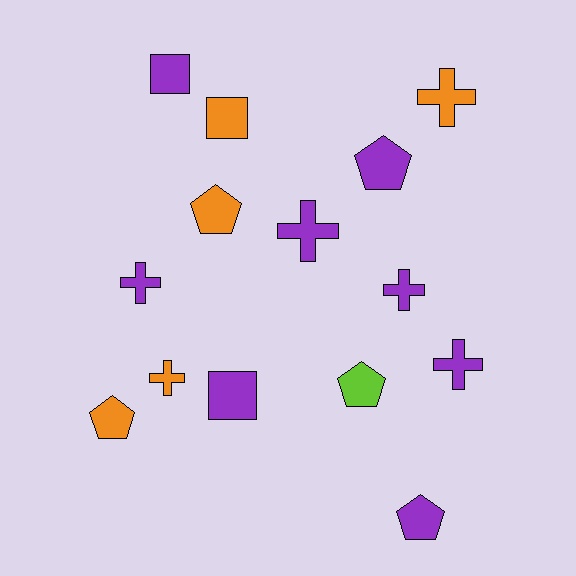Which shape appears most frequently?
Cross, with 6 objects.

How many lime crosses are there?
There are no lime crosses.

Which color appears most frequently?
Purple, with 8 objects.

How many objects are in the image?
There are 14 objects.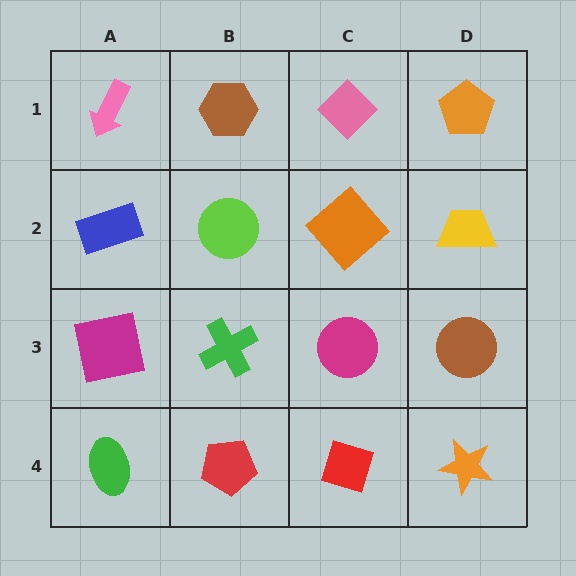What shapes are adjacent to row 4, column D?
A brown circle (row 3, column D), a red diamond (row 4, column C).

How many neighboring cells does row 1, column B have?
3.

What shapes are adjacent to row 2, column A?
A pink arrow (row 1, column A), a magenta square (row 3, column A), a lime circle (row 2, column B).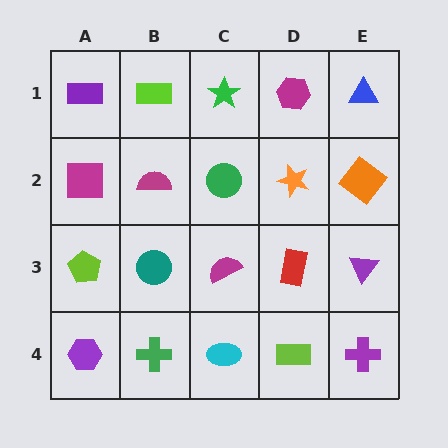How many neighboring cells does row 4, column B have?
3.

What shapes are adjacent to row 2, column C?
A green star (row 1, column C), a magenta semicircle (row 3, column C), a magenta semicircle (row 2, column B), an orange star (row 2, column D).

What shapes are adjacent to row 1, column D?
An orange star (row 2, column D), a green star (row 1, column C), a blue triangle (row 1, column E).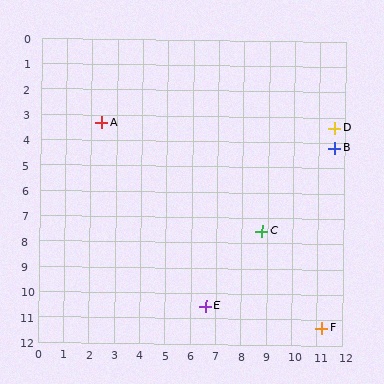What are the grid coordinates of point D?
Point D is at approximately (11.6, 3.4).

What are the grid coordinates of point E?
Point E is at approximately (6.6, 10.5).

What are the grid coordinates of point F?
Point F is at approximately (11.2, 11.3).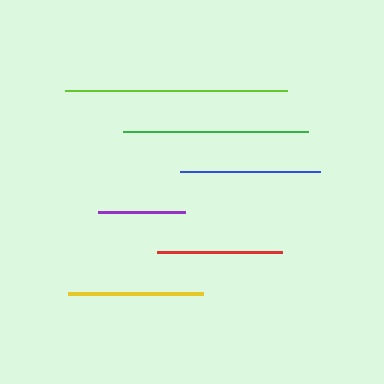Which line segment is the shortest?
The purple line is the shortest at approximately 87 pixels.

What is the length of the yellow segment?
The yellow segment is approximately 135 pixels long.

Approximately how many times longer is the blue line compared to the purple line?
The blue line is approximately 1.6 times the length of the purple line.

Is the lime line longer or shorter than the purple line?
The lime line is longer than the purple line.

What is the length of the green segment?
The green segment is approximately 185 pixels long.